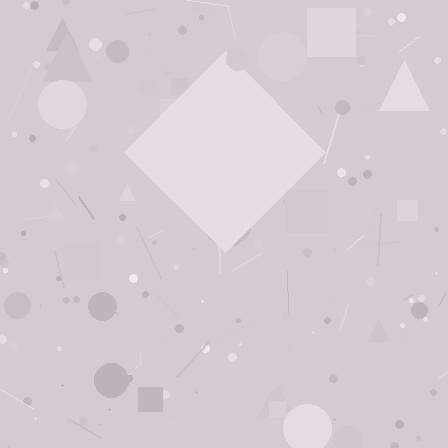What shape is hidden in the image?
A diamond is hidden in the image.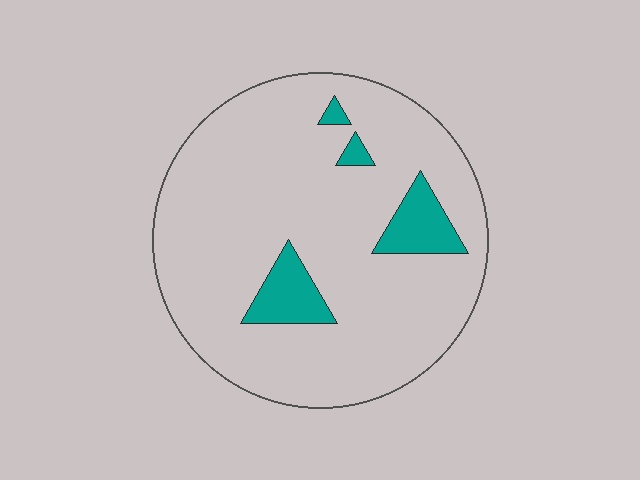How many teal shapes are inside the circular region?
4.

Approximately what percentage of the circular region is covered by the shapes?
Approximately 10%.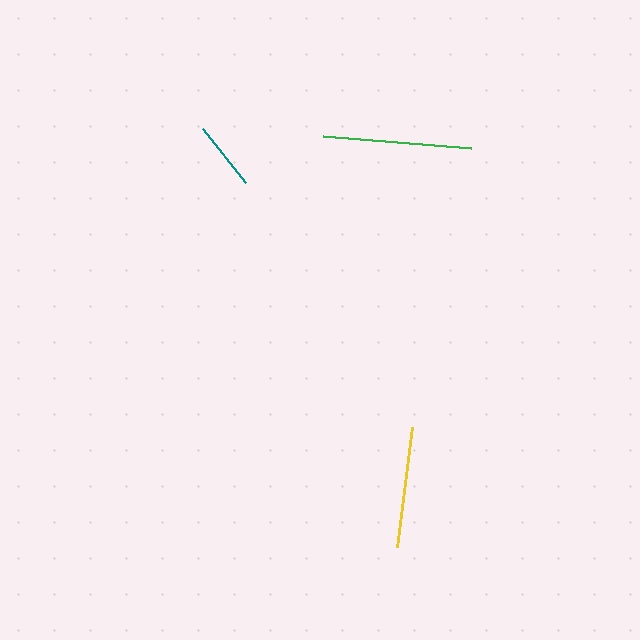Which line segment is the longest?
The green line is the longest at approximately 149 pixels.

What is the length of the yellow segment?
The yellow segment is approximately 120 pixels long.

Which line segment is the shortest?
The teal line is the shortest at approximately 69 pixels.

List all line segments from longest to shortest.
From longest to shortest: green, yellow, teal.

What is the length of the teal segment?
The teal segment is approximately 69 pixels long.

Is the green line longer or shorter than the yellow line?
The green line is longer than the yellow line.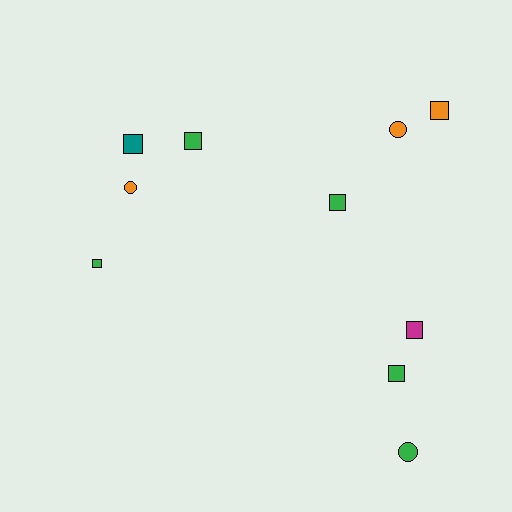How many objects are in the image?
There are 10 objects.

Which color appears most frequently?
Green, with 5 objects.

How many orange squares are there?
There is 1 orange square.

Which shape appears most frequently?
Square, with 7 objects.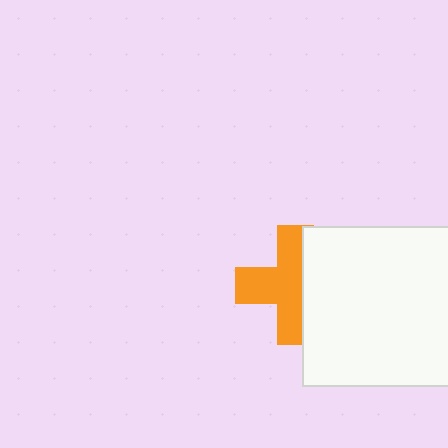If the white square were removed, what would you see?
You would see the complete orange cross.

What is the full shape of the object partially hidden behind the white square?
The partially hidden object is an orange cross.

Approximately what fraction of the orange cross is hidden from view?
Roughly 40% of the orange cross is hidden behind the white square.